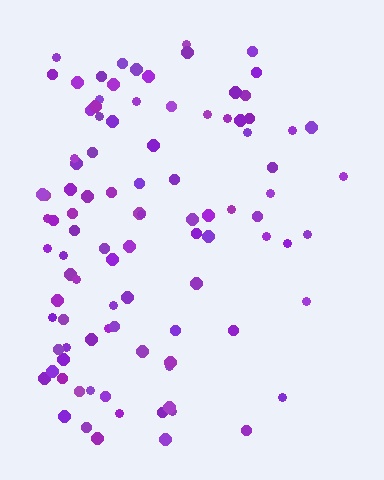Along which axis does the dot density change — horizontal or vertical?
Horizontal.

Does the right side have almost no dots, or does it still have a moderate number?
Still a moderate number, just noticeably fewer than the left.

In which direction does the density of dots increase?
From right to left, with the left side densest.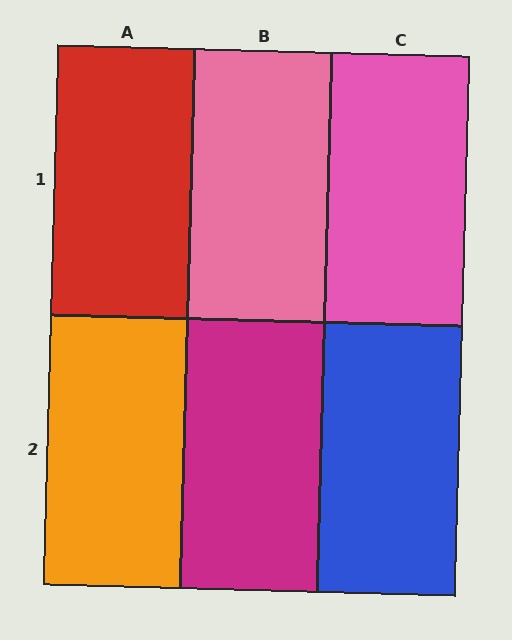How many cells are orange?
1 cell is orange.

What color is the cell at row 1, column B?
Pink.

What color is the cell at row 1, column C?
Pink.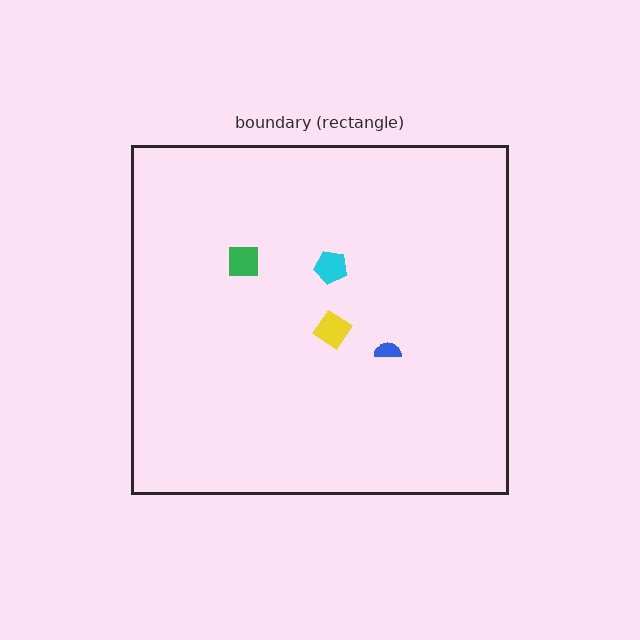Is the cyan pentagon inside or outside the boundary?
Inside.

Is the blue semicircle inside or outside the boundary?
Inside.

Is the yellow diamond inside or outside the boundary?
Inside.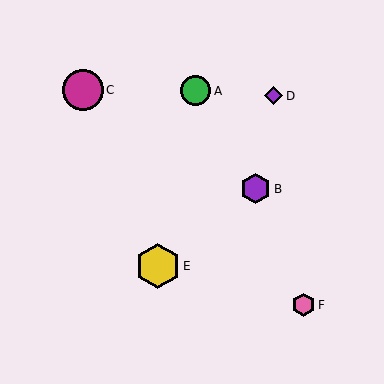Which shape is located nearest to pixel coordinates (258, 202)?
The purple hexagon (labeled B) at (255, 189) is nearest to that location.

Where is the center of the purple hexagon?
The center of the purple hexagon is at (255, 189).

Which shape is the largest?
The yellow hexagon (labeled E) is the largest.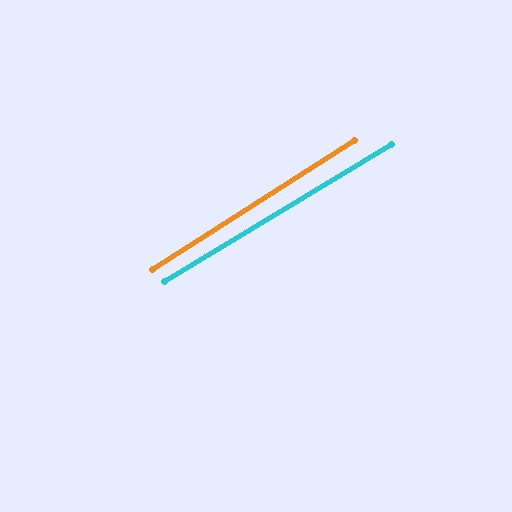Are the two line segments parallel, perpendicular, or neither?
Parallel — their directions differ by only 1.3°.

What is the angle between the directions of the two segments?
Approximately 1 degree.